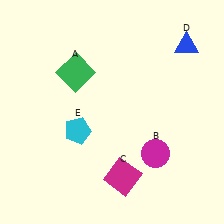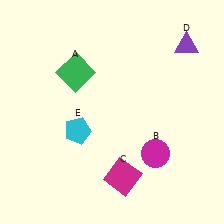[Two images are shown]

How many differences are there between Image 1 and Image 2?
There is 1 difference between the two images.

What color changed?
The triangle (D) changed from blue in Image 1 to purple in Image 2.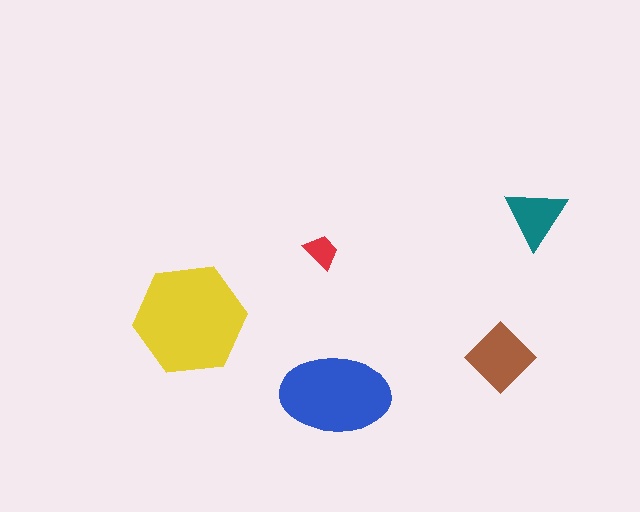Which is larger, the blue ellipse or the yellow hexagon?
The yellow hexagon.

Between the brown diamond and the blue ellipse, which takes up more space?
The blue ellipse.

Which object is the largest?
The yellow hexagon.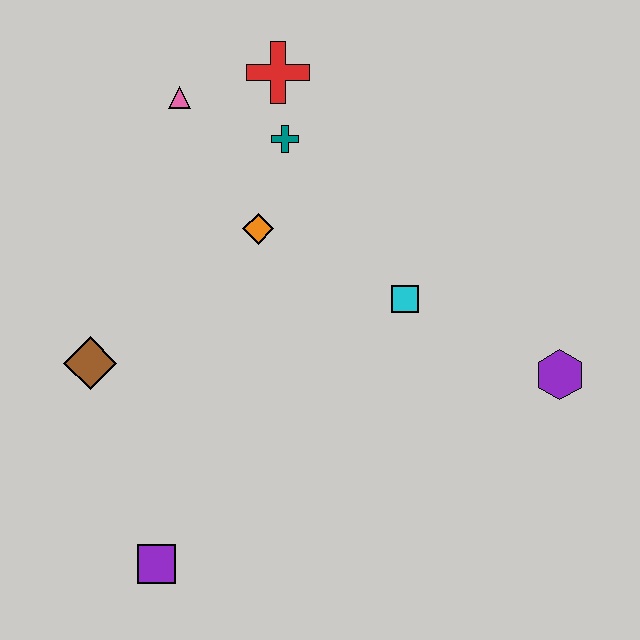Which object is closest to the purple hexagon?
The cyan square is closest to the purple hexagon.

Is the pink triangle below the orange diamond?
No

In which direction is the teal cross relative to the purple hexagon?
The teal cross is to the left of the purple hexagon.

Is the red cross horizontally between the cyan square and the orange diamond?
Yes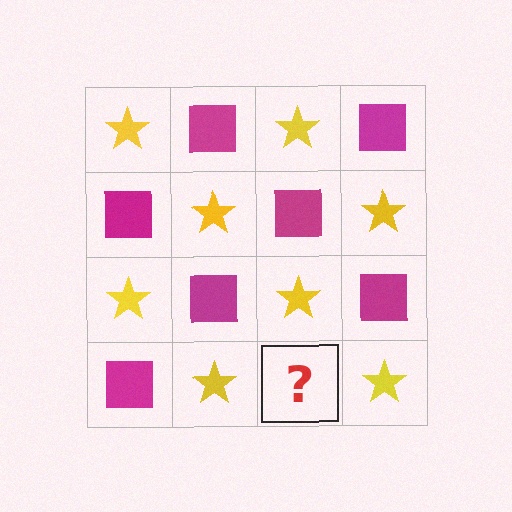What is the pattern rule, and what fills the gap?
The rule is that it alternates yellow star and magenta square in a checkerboard pattern. The gap should be filled with a magenta square.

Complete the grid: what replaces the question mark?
The question mark should be replaced with a magenta square.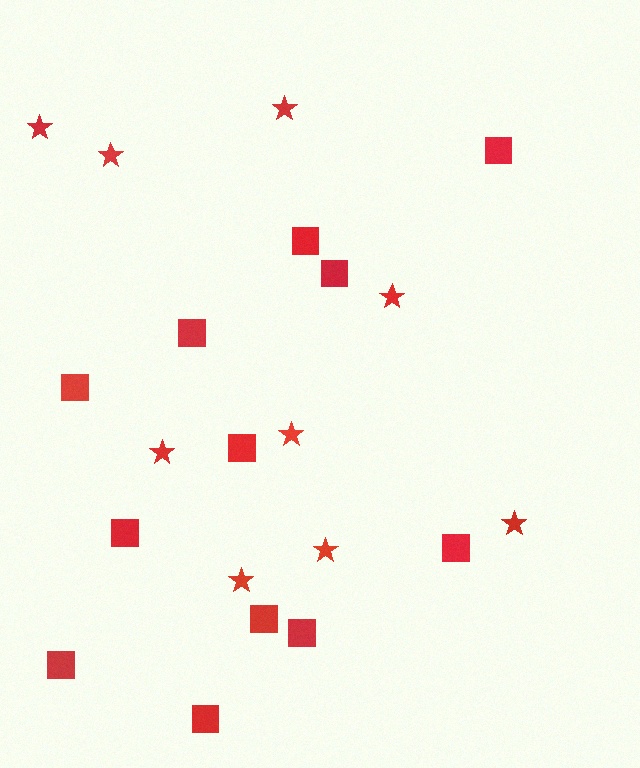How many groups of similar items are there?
There are 2 groups: one group of squares (12) and one group of stars (9).